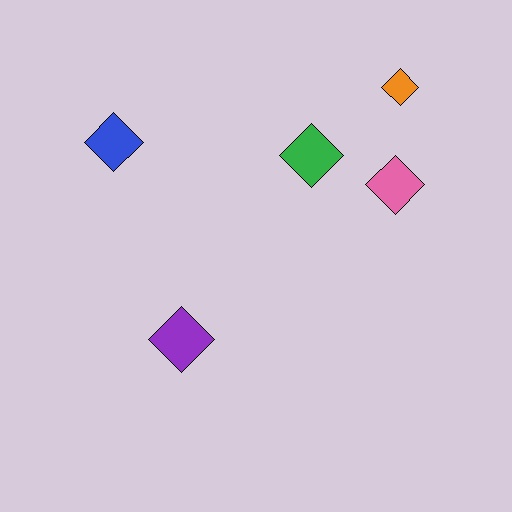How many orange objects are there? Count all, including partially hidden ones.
There is 1 orange object.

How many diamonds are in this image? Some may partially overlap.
There are 5 diamonds.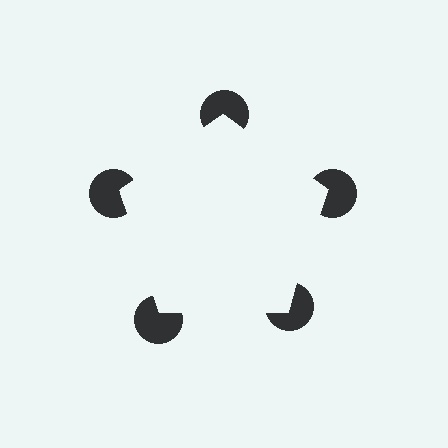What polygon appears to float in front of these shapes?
An illusory pentagon — its edges are inferred from the aligned wedge cuts in the pac-man discs, not physically drawn.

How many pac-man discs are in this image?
There are 5 — one at each vertex of the illusory pentagon.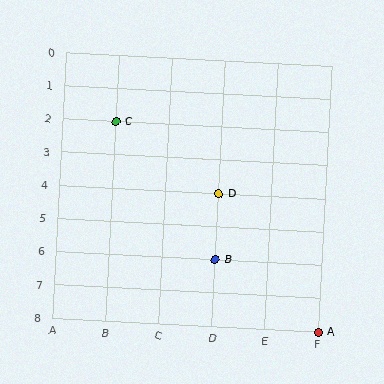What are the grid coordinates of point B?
Point B is at grid coordinates (D, 6).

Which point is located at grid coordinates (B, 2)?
Point C is at (B, 2).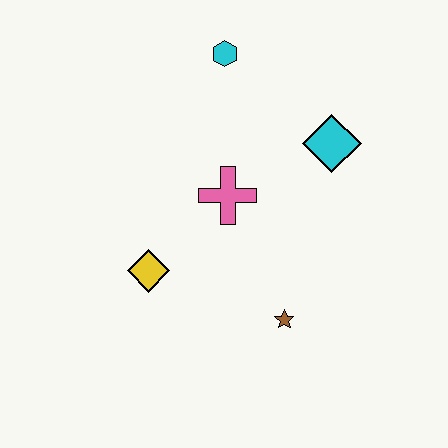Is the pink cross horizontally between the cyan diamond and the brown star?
No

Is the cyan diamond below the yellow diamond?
No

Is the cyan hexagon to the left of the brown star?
Yes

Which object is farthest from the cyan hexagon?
The brown star is farthest from the cyan hexagon.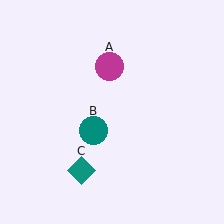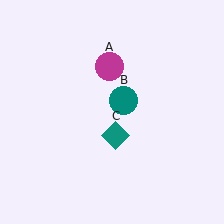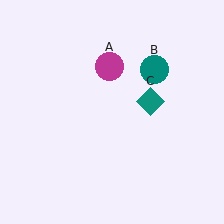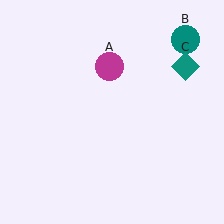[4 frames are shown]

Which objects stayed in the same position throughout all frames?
Magenta circle (object A) remained stationary.